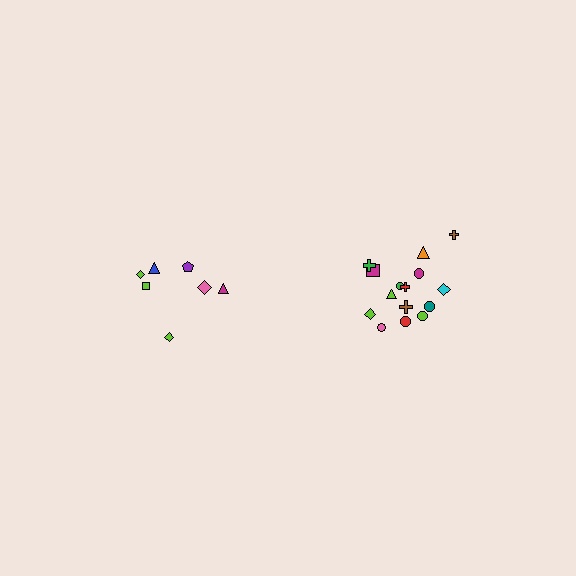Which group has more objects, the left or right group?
The right group.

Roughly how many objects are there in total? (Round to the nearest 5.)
Roughly 20 objects in total.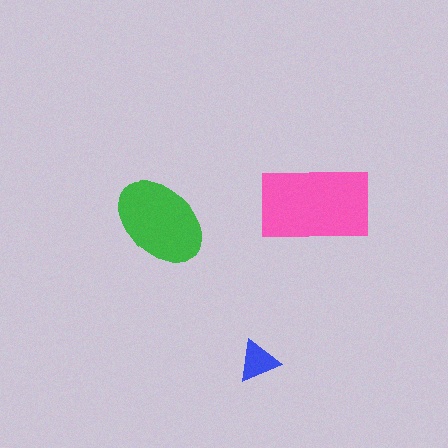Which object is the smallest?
The blue triangle.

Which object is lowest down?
The blue triangle is bottommost.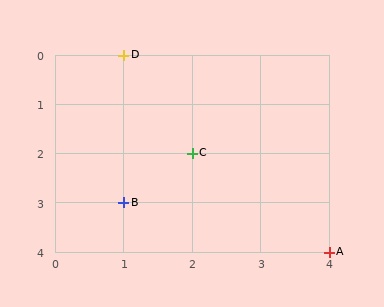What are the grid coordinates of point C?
Point C is at grid coordinates (2, 2).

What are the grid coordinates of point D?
Point D is at grid coordinates (1, 0).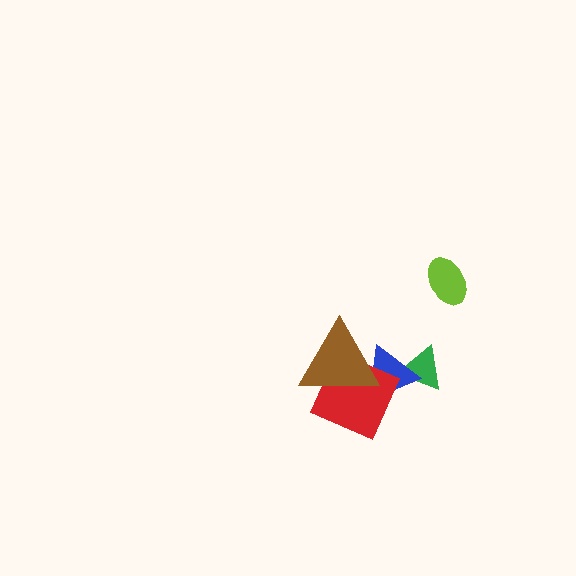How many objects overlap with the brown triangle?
2 objects overlap with the brown triangle.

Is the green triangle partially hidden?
Yes, it is partially covered by another shape.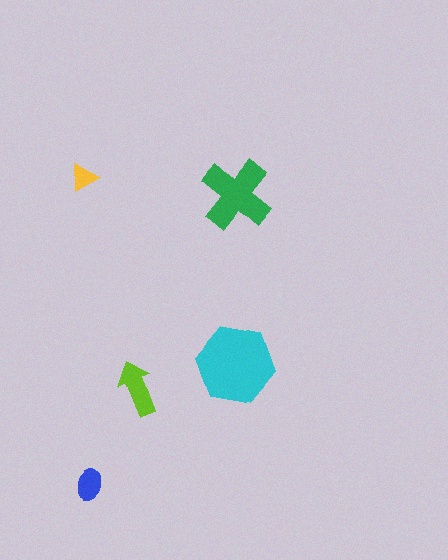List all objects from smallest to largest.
The yellow triangle, the blue ellipse, the lime arrow, the green cross, the cyan hexagon.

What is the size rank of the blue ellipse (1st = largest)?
4th.